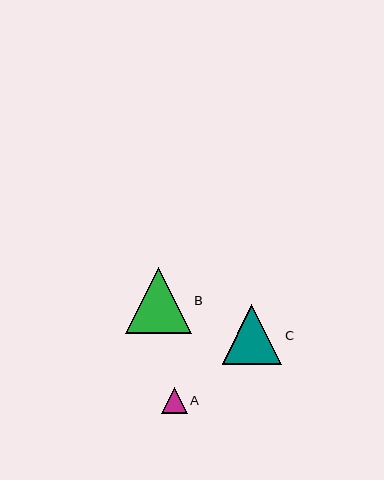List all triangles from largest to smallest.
From largest to smallest: B, C, A.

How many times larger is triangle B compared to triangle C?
Triangle B is approximately 1.1 times the size of triangle C.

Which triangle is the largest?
Triangle B is the largest with a size of approximately 66 pixels.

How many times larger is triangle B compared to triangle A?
Triangle B is approximately 2.6 times the size of triangle A.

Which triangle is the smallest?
Triangle A is the smallest with a size of approximately 26 pixels.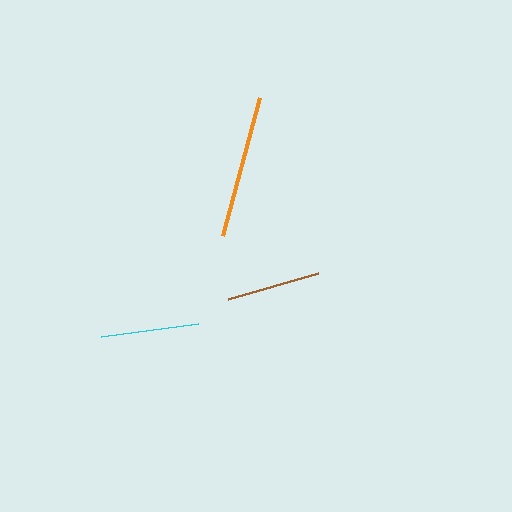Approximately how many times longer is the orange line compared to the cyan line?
The orange line is approximately 1.5 times the length of the cyan line.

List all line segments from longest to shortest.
From longest to shortest: orange, cyan, brown.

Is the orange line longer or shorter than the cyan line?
The orange line is longer than the cyan line.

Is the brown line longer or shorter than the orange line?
The orange line is longer than the brown line.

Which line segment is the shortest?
The brown line is the shortest at approximately 94 pixels.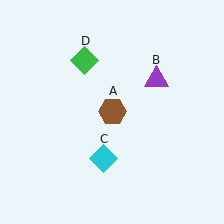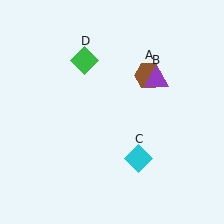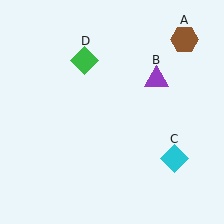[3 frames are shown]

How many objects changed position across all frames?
2 objects changed position: brown hexagon (object A), cyan diamond (object C).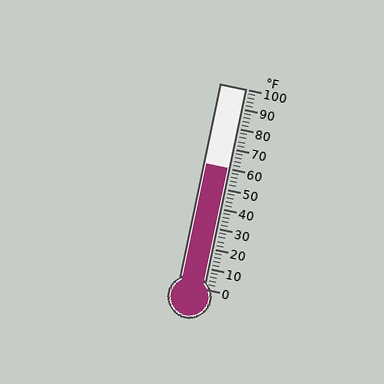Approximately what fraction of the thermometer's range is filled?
The thermometer is filled to approximately 60% of its range.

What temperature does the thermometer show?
The thermometer shows approximately 60°F.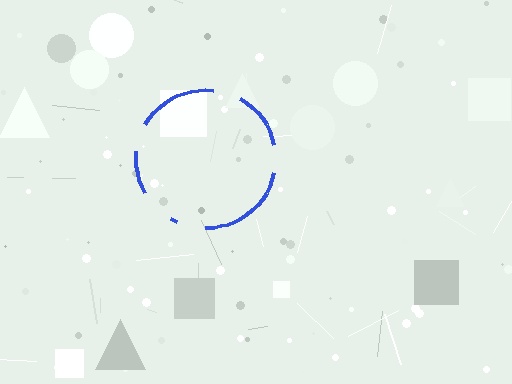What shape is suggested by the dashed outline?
The dashed outline suggests a circle.